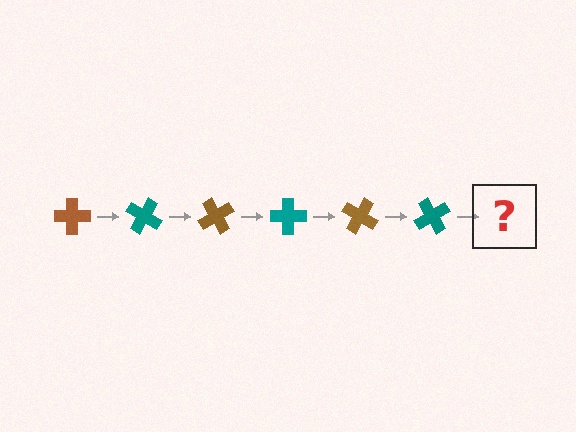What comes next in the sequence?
The next element should be a brown cross, rotated 180 degrees from the start.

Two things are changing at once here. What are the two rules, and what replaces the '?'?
The two rules are that it rotates 30 degrees each step and the color cycles through brown and teal. The '?' should be a brown cross, rotated 180 degrees from the start.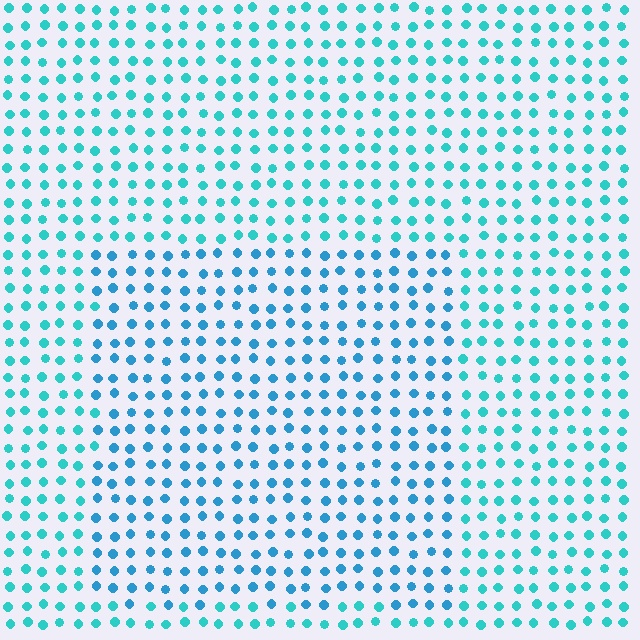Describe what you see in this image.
The image is filled with small cyan elements in a uniform arrangement. A rectangle-shaped region is visible where the elements are tinted to a slightly different hue, forming a subtle color boundary.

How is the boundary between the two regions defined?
The boundary is defined purely by a slight shift in hue (about 23 degrees). Spacing, size, and orientation are identical on both sides.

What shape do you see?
I see a rectangle.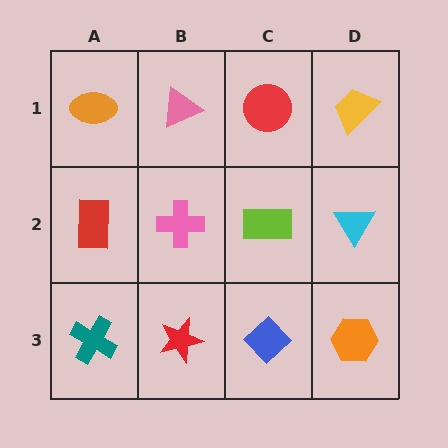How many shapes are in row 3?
4 shapes.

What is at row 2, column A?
A red rectangle.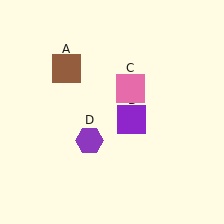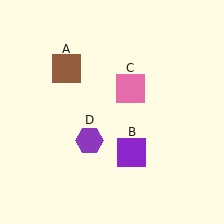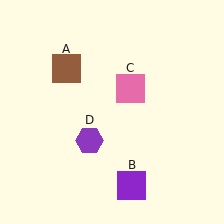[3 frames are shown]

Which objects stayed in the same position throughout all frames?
Brown square (object A) and pink square (object C) and purple hexagon (object D) remained stationary.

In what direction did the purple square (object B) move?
The purple square (object B) moved down.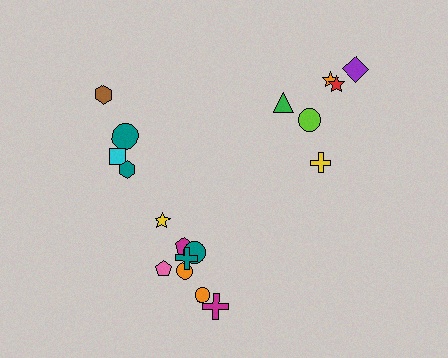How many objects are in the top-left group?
There are 4 objects.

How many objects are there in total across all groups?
There are 18 objects.